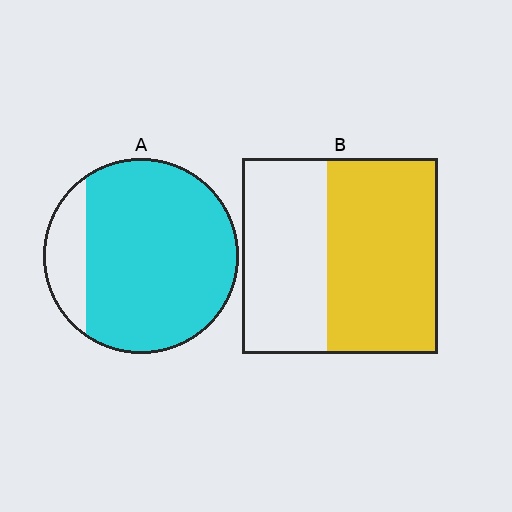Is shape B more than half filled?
Yes.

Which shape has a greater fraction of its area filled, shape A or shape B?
Shape A.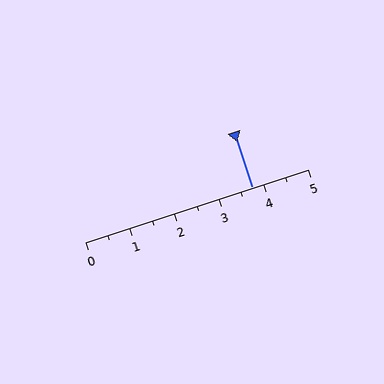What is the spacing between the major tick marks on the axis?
The major ticks are spaced 1 apart.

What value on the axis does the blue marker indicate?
The marker indicates approximately 3.8.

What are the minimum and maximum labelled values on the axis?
The axis runs from 0 to 5.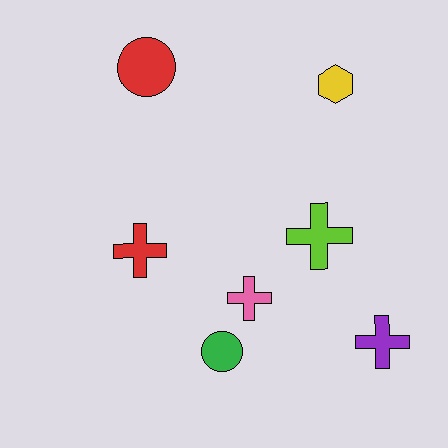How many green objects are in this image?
There is 1 green object.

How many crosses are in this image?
There are 4 crosses.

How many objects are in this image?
There are 7 objects.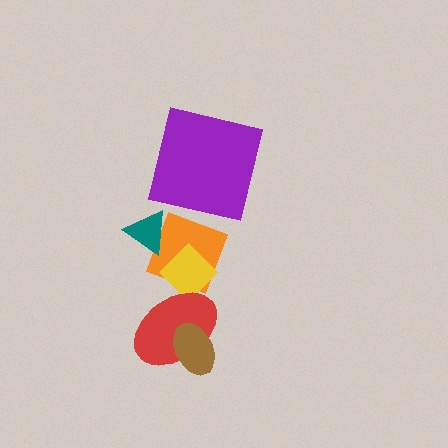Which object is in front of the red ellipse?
The brown ellipse is in front of the red ellipse.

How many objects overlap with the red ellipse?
3 objects overlap with the red ellipse.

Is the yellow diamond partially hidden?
Yes, it is partially covered by another shape.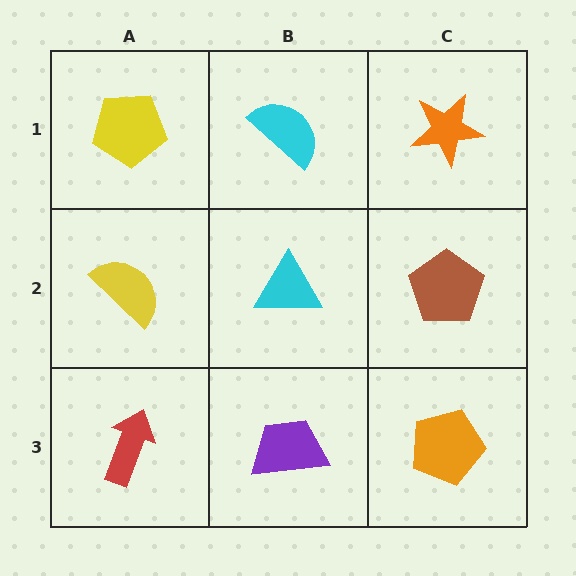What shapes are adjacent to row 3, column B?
A cyan triangle (row 2, column B), a red arrow (row 3, column A), an orange pentagon (row 3, column C).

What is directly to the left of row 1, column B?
A yellow pentagon.